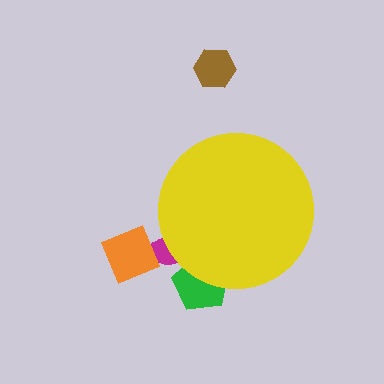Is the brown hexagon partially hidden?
No, the brown hexagon is fully visible.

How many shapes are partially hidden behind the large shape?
2 shapes are partially hidden.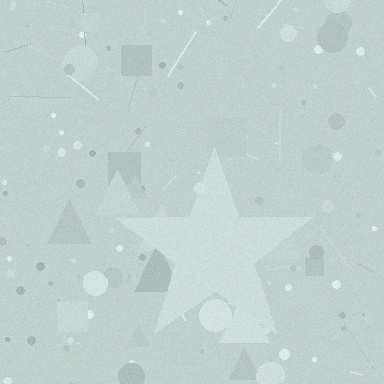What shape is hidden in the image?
A star is hidden in the image.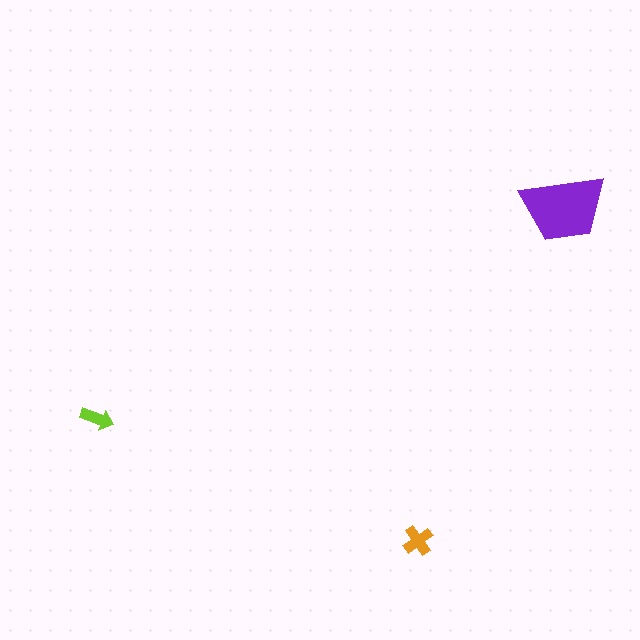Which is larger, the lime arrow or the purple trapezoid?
The purple trapezoid.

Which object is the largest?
The purple trapezoid.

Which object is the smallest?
The lime arrow.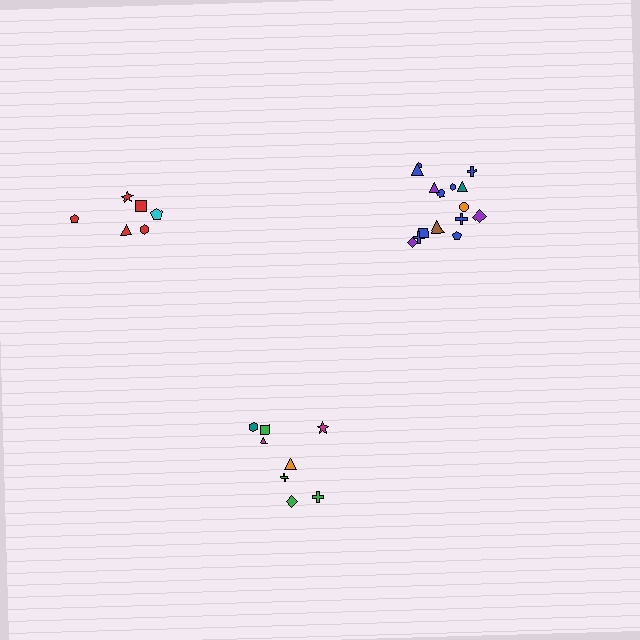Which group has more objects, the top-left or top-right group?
The top-right group.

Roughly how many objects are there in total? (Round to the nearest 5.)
Roughly 30 objects in total.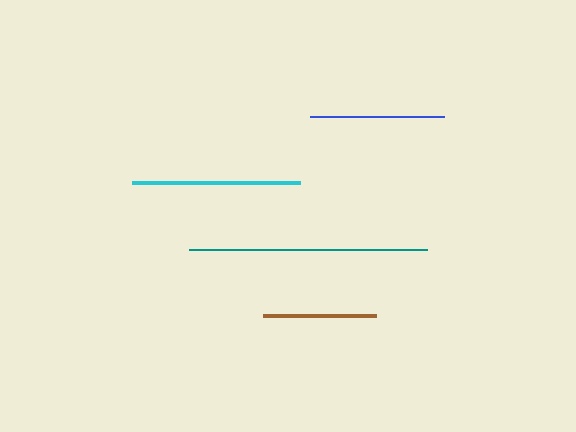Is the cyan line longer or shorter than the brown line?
The cyan line is longer than the brown line.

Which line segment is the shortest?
The brown line is the shortest at approximately 114 pixels.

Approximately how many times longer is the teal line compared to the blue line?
The teal line is approximately 1.8 times the length of the blue line.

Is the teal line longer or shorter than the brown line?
The teal line is longer than the brown line.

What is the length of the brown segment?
The brown segment is approximately 114 pixels long.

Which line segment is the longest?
The teal line is the longest at approximately 238 pixels.